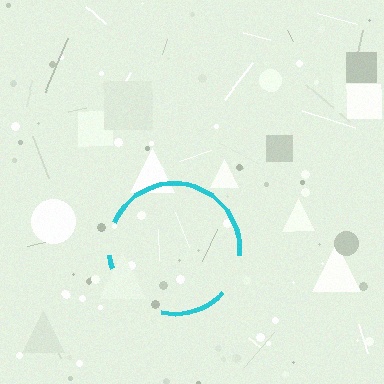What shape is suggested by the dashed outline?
The dashed outline suggests a circle.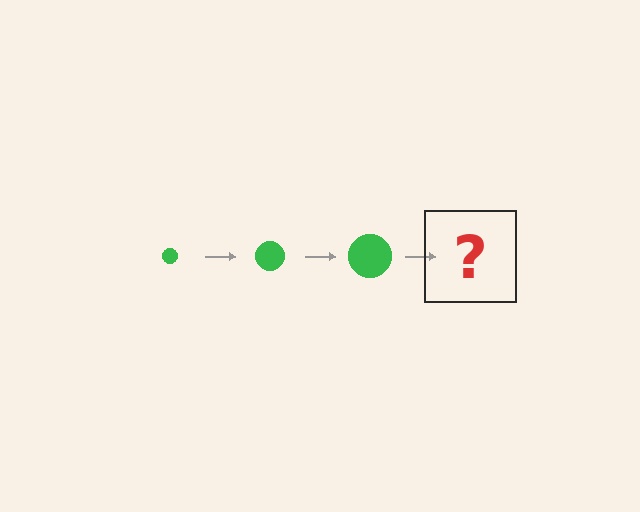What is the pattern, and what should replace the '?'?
The pattern is that the circle gets progressively larger each step. The '?' should be a green circle, larger than the previous one.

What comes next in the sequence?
The next element should be a green circle, larger than the previous one.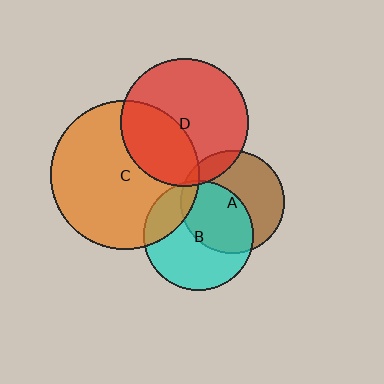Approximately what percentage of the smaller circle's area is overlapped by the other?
Approximately 5%.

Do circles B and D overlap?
Yes.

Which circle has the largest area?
Circle C (orange).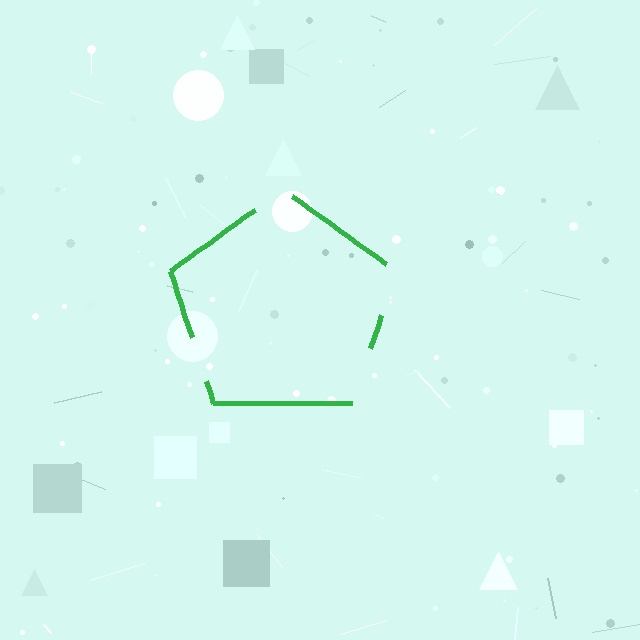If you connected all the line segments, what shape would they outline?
They would outline a pentagon.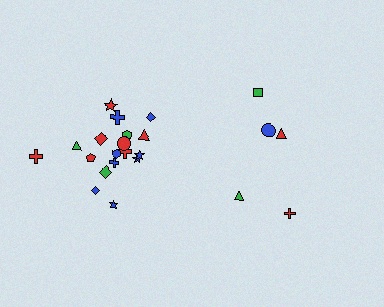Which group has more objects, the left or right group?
The left group.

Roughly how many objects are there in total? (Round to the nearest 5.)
Roughly 25 objects in total.